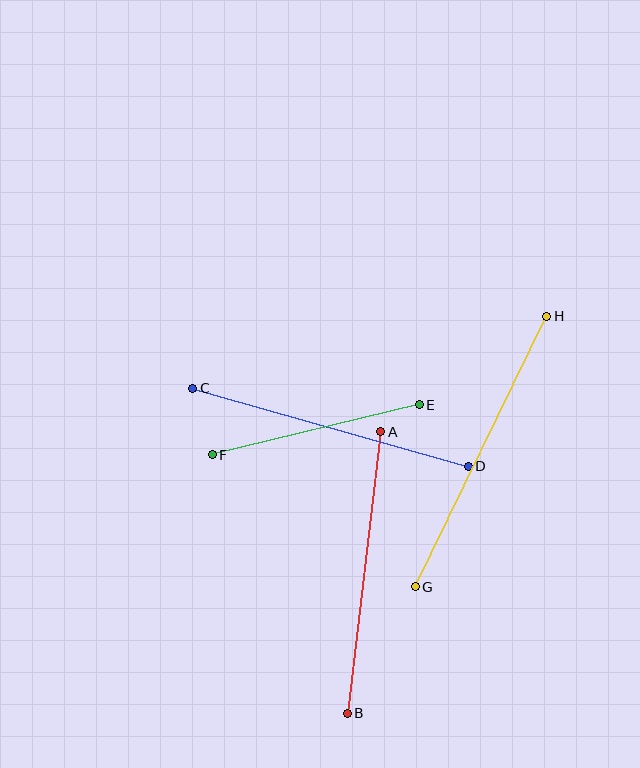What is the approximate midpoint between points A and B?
The midpoint is at approximately (364, 572) pixels.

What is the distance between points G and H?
The distance is approximately 301 pixels.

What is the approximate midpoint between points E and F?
The midpoint is at approximately (316, 430) pixels.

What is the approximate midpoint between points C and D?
The midpoint is at approximately (331, 427) pixels.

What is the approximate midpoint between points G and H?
The midpoint is at approximately (481, 452) pixels.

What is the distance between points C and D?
The distance is approximately 287 pixels.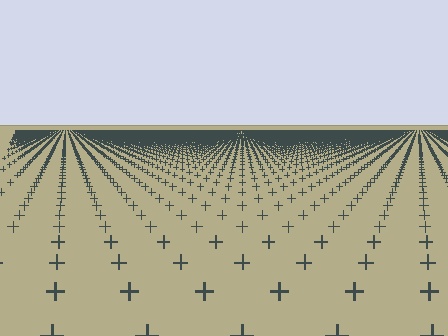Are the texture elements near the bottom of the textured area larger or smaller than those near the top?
Larger. Near the bottom, elements are closer to the viewer and appear at a bigger on-screen size.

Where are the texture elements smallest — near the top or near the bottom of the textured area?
Near the top.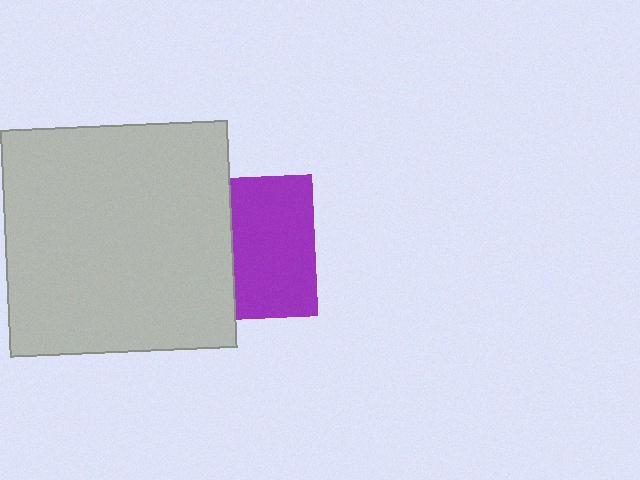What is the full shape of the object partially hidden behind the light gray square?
The partially hidden object is a purple square.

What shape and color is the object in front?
The object in front is a light gray square.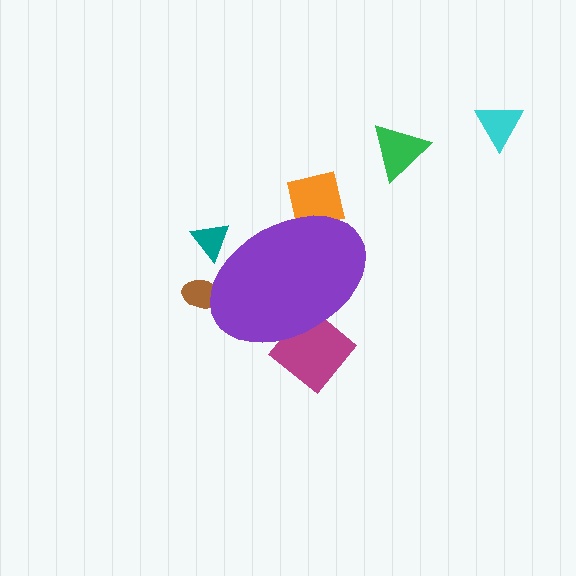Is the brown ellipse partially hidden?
Yes, the brown ellipse is partially hidden behind the purple ellipse.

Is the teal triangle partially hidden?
Yes, the teal triangle is partially hidden behind the purple ellipse.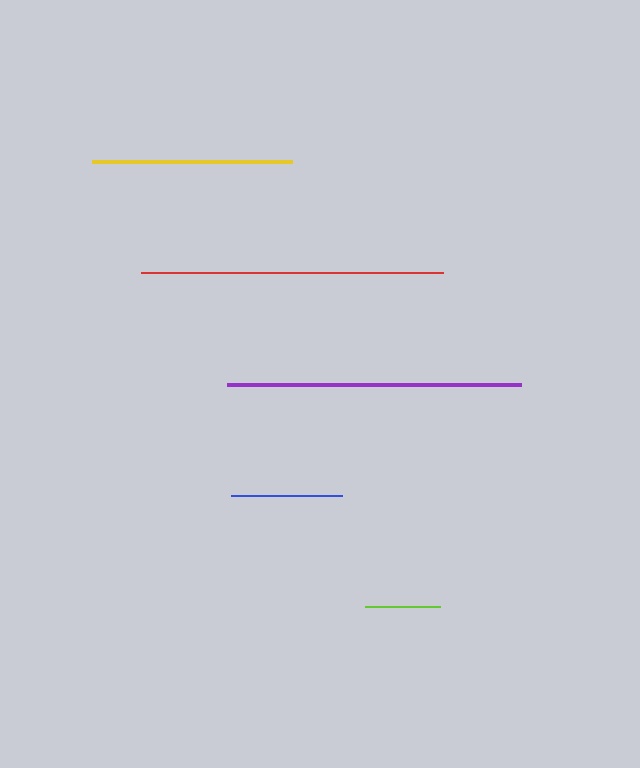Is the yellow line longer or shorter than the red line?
The red line is longer than the yellow line.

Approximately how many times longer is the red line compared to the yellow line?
The red line is approximately 1.5 times the length of the yellow line.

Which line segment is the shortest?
The lime line is the shortest at approximately 75 pixels.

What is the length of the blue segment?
The blue segment is approximately 111 pixels long.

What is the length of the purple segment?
The purple segment is approximately 294 pixels long.